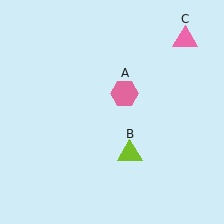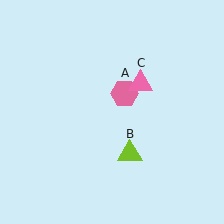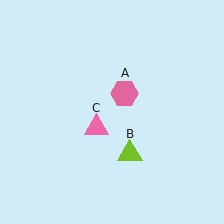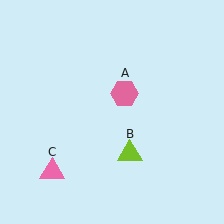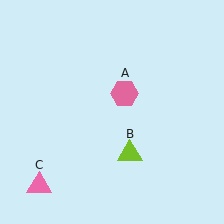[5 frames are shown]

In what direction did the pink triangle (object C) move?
The pink triangle (object C) moved down and to the left.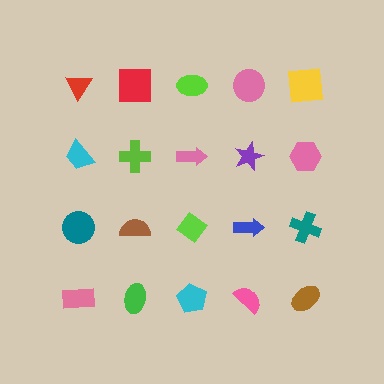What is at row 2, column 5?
A pink hexagon.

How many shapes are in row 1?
5 shapes.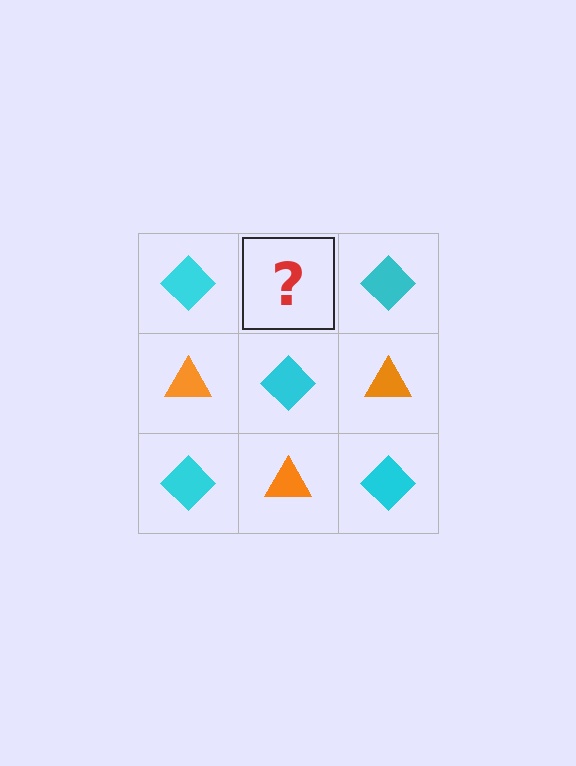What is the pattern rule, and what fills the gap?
The rule is that it alternates cyan diamond and orange triangle in a checkerboard pattern. The gap should be filled with an orange triangle.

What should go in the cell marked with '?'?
The missing cell should contain an orange triangle.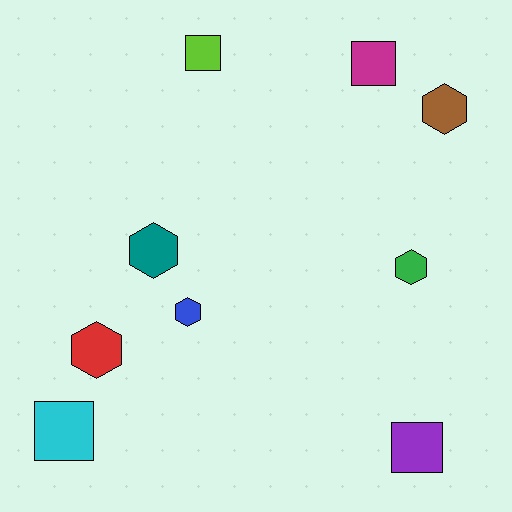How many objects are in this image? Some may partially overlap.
There are 9 objects.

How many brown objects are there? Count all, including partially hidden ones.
There is 1 brown object.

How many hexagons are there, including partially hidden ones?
There are 5 hexagons.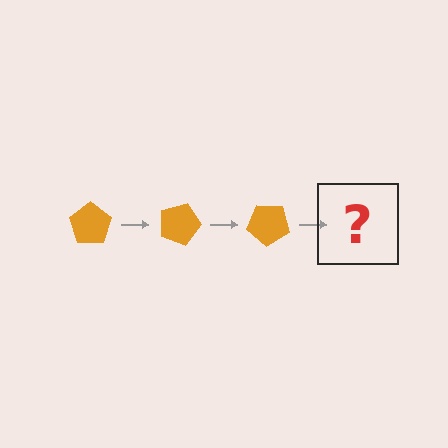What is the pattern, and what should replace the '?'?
The pattern is that the pentagon rotates 20 degrees each step. The '?' should be an orange pentagon rotated 60 degrees.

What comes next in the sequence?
The next element should be an orange pentagon rotated 60 degrees.